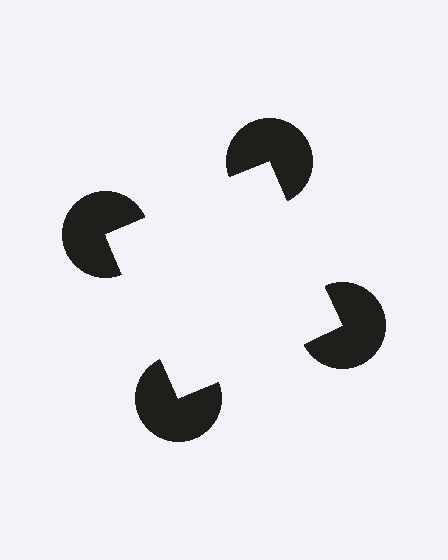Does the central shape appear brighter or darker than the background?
It typically appears slightly brighter than the background, even though no actual brightness change is drawn.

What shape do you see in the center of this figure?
An illusory square — its edges are inferred from the aligned wedge cuts in the pac-man discs, not physically drawn.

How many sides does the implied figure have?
4 sides.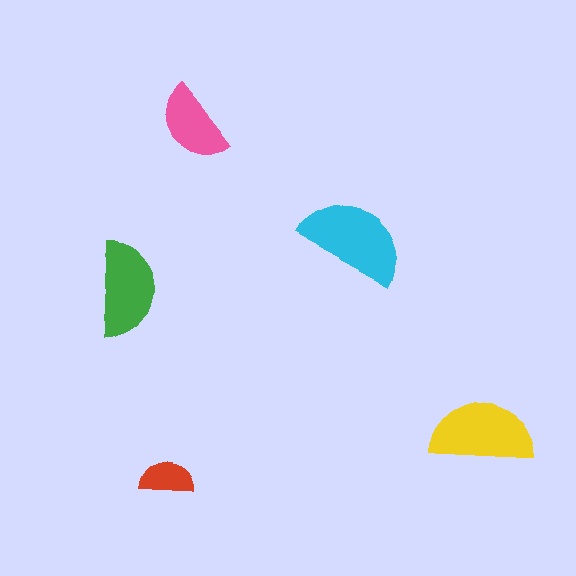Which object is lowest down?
The red semicircle is bottommost.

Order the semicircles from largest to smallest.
the cyan one, the yellow one, the green one, the pink one, the red one.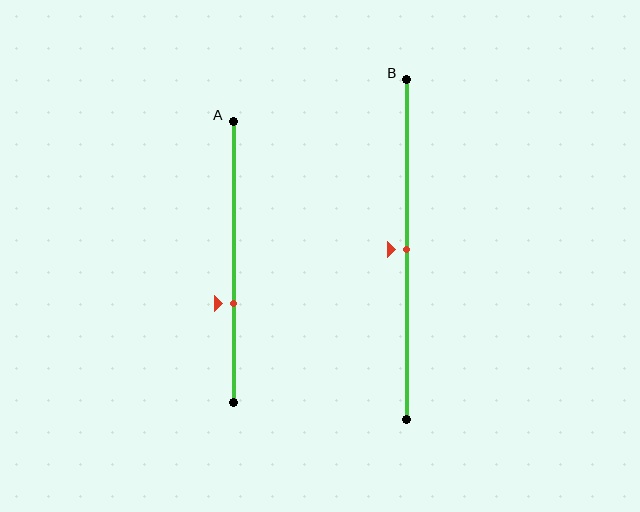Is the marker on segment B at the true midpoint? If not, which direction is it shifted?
Yes, the marker on segment B is at the true midpoint.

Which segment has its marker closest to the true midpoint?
Segment B has its marker closest to the true midpoint.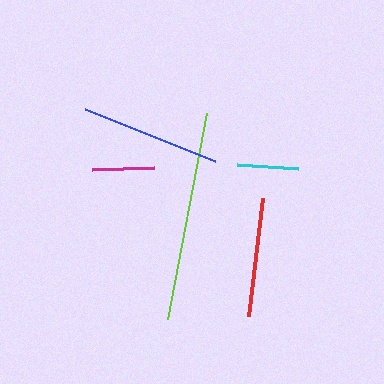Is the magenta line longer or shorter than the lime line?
The lime line is longer than the magenta line.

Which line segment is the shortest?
The cyan line is the shortest at approximately 61 pixels.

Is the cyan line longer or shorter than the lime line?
The lime line is longer than the cyan line.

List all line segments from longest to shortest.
From longest to shortest: lime, blue, red, magenta, cyan.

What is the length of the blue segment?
The blue segment is approximately 140 pixels long.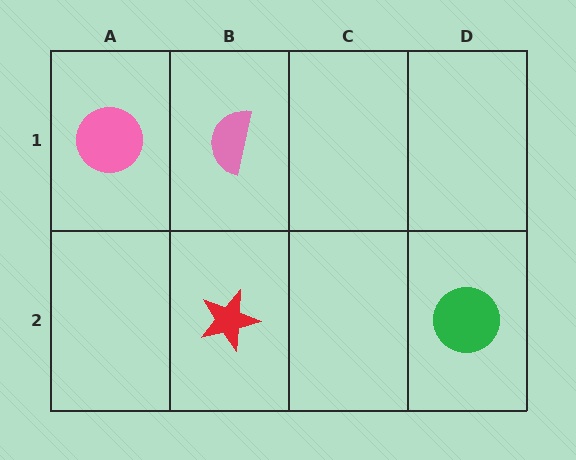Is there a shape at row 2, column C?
No, that cell is empty.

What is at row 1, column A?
A pink circle.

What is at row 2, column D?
A green circle.